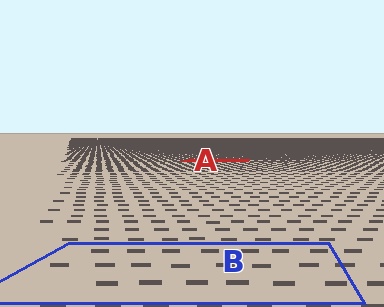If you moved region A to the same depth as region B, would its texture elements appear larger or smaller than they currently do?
They would appear larger. At a closer depth, the same texture elements are projected at a bigger on-screen size.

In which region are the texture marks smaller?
The texture marks are smaller in region A, because it is farther away.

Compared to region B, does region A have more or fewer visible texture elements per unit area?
Region A has more texture elements per unit area — they are packed more densely because it is farther away.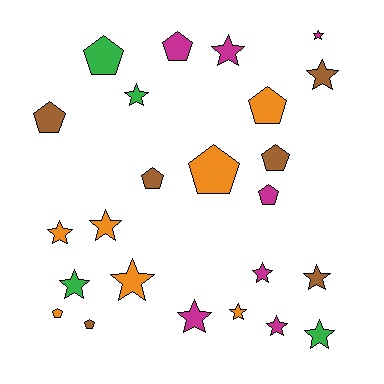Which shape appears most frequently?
Star, with 14 objects.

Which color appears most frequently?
Magenta, with 7 objects.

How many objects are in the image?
There are 24 objects.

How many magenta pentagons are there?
There are 2 magenta pentagons.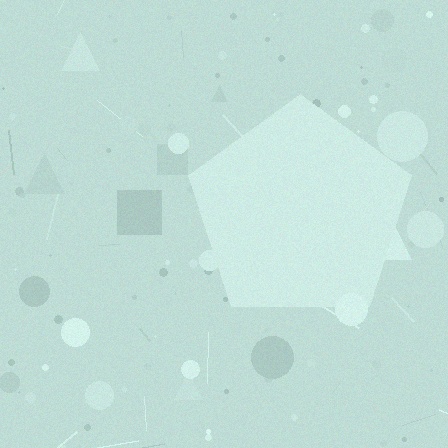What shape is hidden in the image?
A pentagon is hidden in the image.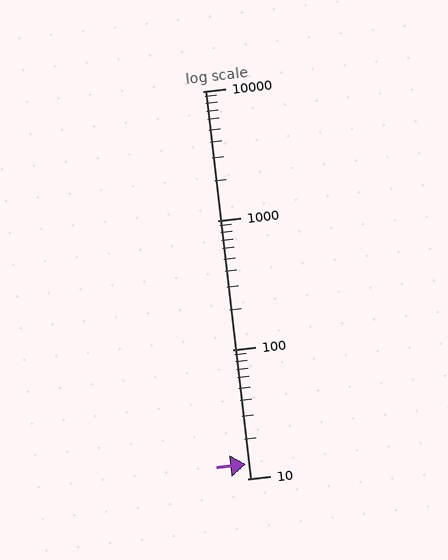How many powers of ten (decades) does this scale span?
The scale spans 3 decades, from 10 to 10000.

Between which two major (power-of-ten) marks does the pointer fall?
The pointer is between 10 and 100.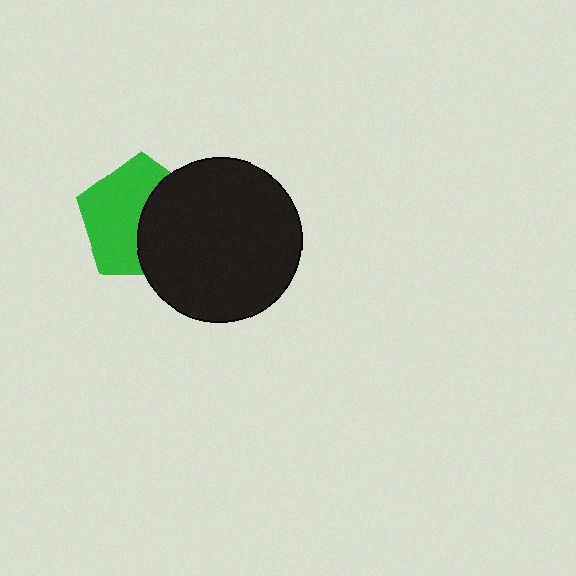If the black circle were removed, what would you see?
You would see the complete green pentagon.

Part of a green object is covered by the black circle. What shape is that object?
It is a pentagon.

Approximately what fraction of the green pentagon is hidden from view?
Roughly 44% of the green pentagon is hidden behind the black circle.